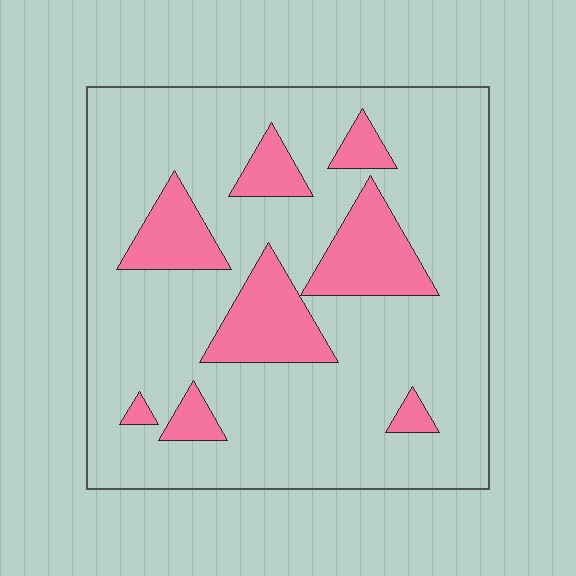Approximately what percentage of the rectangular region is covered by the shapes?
Approximately 20%.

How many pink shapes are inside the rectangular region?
8.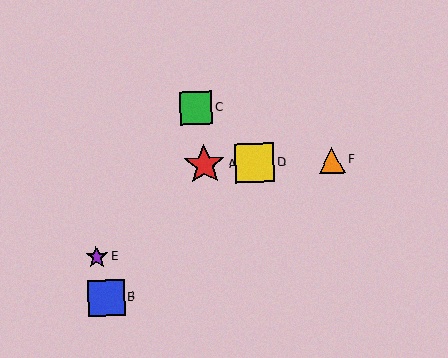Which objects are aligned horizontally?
Objects A, D, F are aligned horizontally.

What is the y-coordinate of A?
Object A is at y≈165.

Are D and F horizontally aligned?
Yes, both are at y≈163.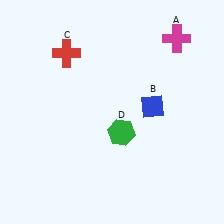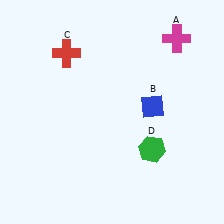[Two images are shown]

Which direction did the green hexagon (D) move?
The green hexagon (D) moved right.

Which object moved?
The green hexagon (D) moved right.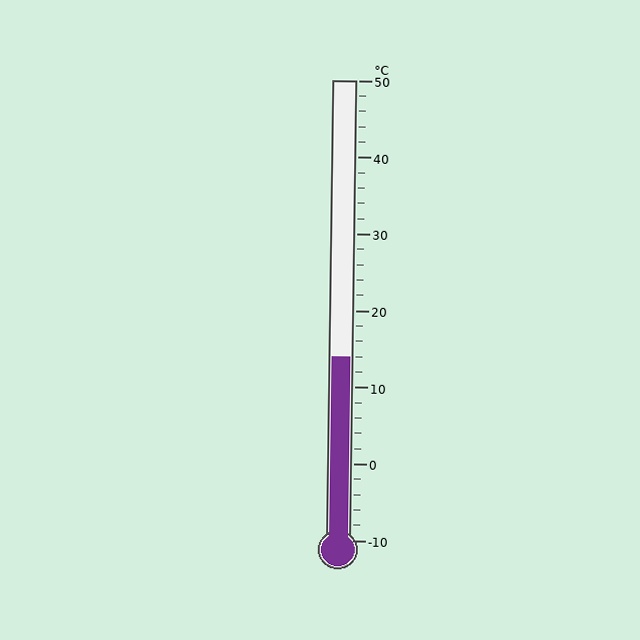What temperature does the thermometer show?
The thermometer shows approximately 14°C.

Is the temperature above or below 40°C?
The temperature is below 40°C.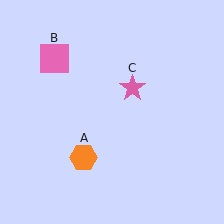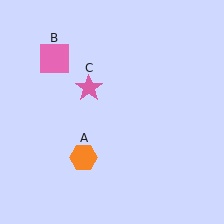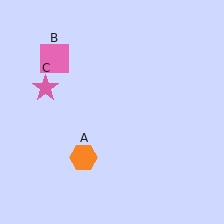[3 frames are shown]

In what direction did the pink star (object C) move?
The pink star (object C) moved left.